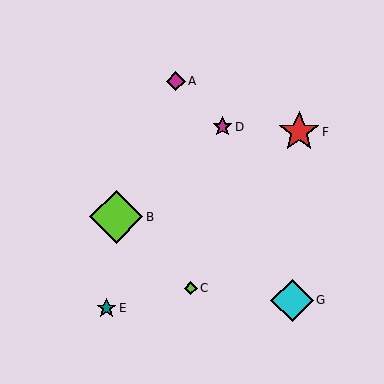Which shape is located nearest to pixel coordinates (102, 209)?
The lime diamond (labeled B) at (116, 217) is nearest to that location.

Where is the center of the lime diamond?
The center of the lime diamond is at (191, 288).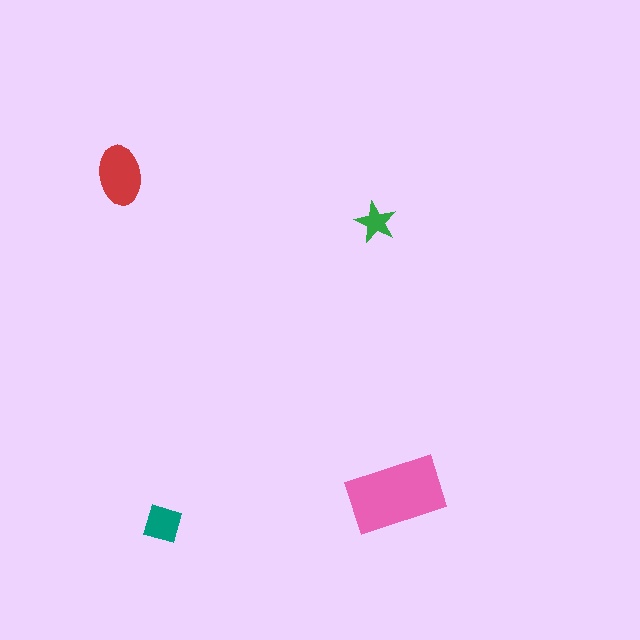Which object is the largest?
The pink rectangle.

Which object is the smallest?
The green star.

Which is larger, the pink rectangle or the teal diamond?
The pink rectangle.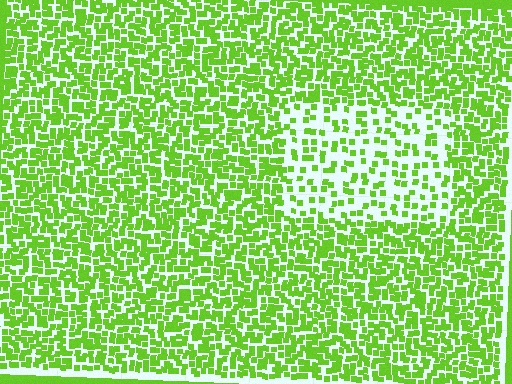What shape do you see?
I see a rectangle.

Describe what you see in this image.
The image contains small lime elements arranged at two different densities. A rectangle-shaped region is visible where the elements are less densely packed than the surrounding area.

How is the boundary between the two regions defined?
The boundary is defined by a change in element density (approximately 2.3x ratio). All elements are the same color, size, and shape.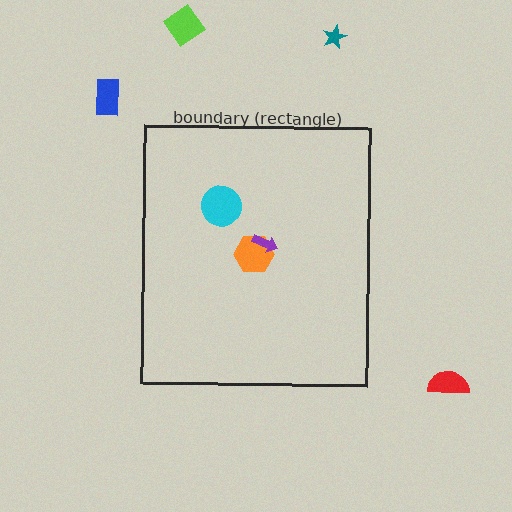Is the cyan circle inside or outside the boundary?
Inside.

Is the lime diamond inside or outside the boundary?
Outside.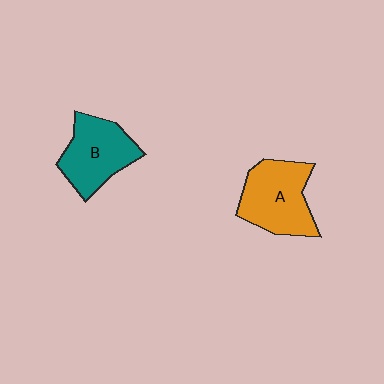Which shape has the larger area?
Shape A (orange).